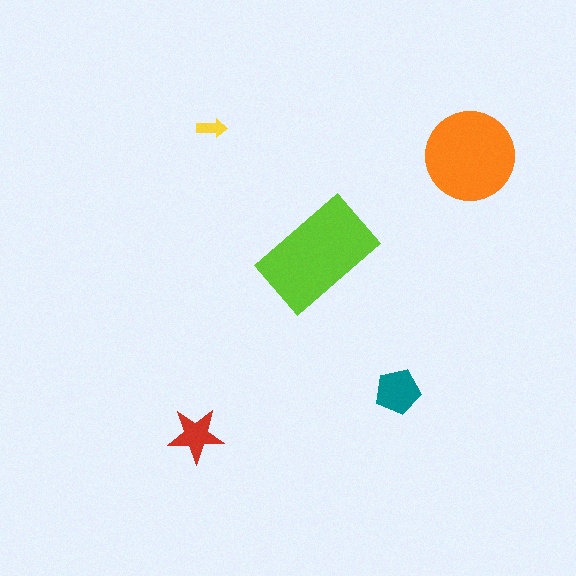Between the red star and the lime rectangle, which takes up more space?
The lime rectangle.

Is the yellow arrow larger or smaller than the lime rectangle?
Smaller.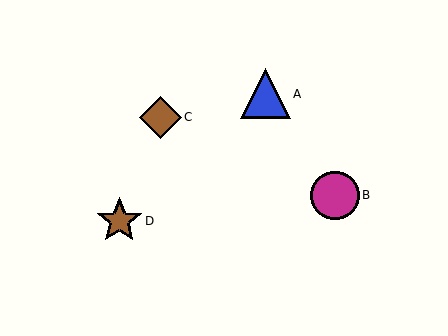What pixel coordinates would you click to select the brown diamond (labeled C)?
Click at (160, 117) to select the brown diamond C.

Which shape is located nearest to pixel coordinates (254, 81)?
The blue triangle (labeled A) at (265, 94) is nearest to that location.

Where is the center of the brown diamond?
The center of the brown diamond is at (160, 117).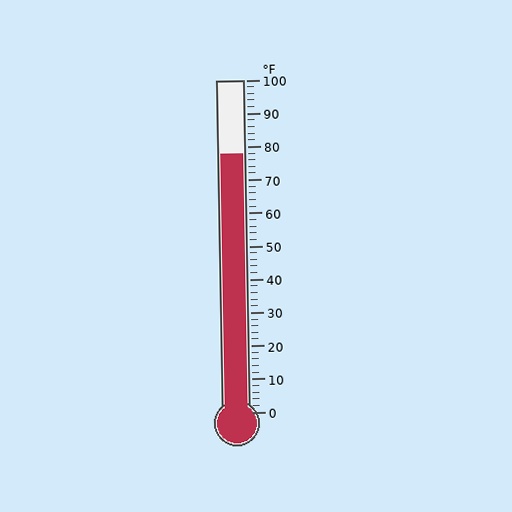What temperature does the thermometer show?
The thermometer shows approximately 78°F.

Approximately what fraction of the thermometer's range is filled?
The thermometer is filled to approximately 80% of its range.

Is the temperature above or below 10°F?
The temperature is above 10°F.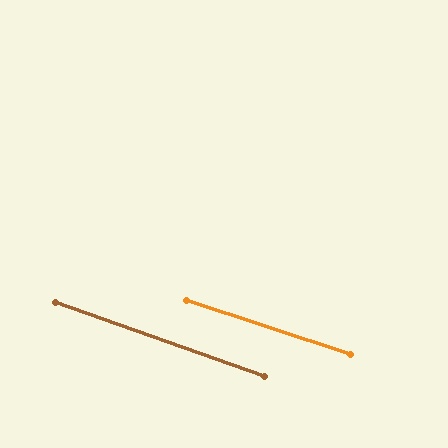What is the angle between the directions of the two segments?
Approximately 1 degree.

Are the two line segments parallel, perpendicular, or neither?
Parallel — their directions differ by only 1.3°.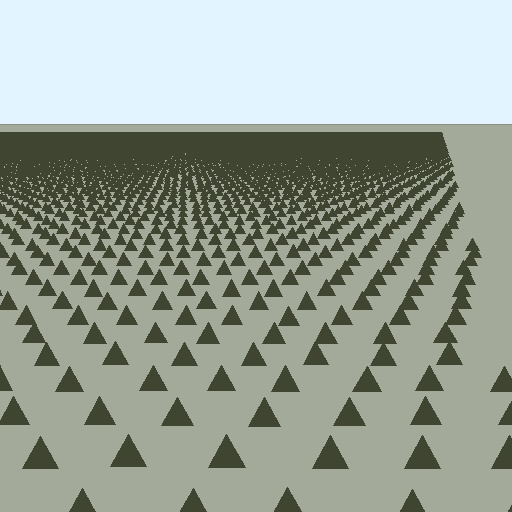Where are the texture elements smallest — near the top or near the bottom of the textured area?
Near the top.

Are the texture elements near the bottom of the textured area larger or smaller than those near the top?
Larger. Near the bottom, elements are closer to the viewer and appear at a bigger on-screen size.